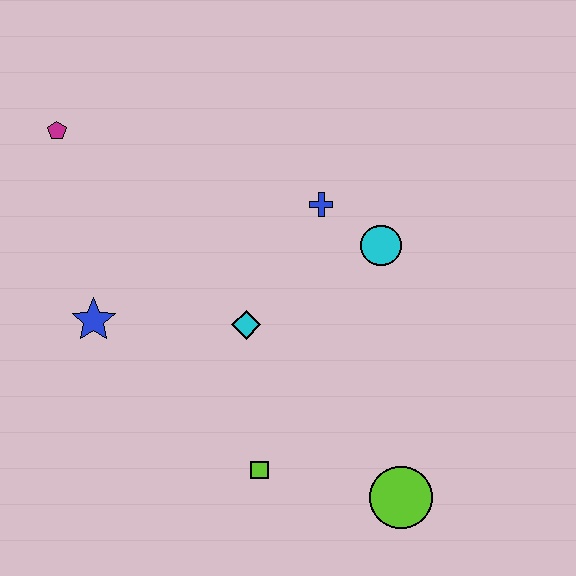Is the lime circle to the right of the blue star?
Yes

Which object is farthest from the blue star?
The lime circle is farthest from the blue star.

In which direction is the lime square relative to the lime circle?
The lime square is to the left of the lime circle.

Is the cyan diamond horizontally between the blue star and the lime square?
Yes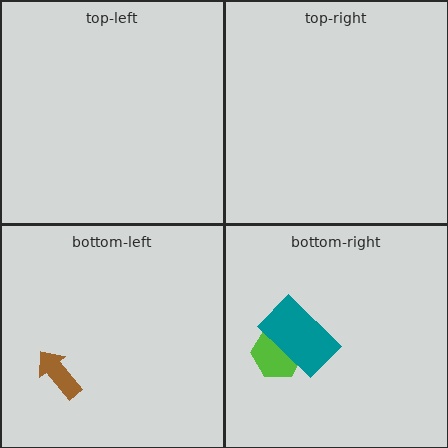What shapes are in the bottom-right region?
The lime hexagon, the teal rectangle.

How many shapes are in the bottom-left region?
1.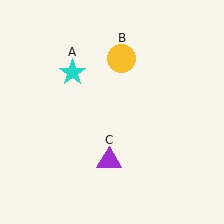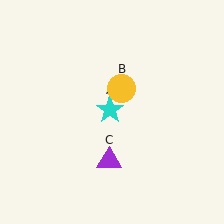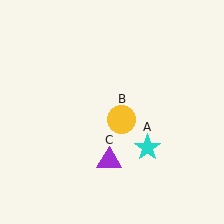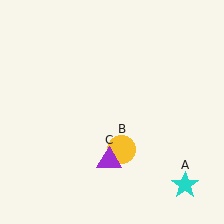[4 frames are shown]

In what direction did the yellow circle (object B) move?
The yellow circle (object B) moved down.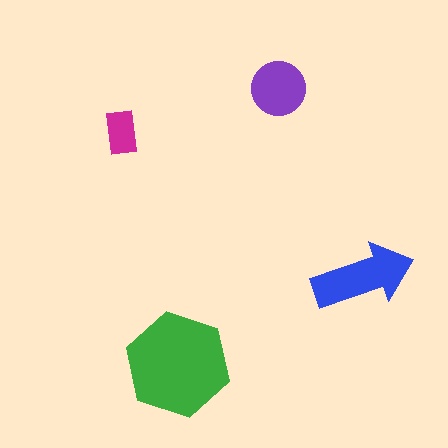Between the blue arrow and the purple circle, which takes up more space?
The blue arrow.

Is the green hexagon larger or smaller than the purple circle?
Larger.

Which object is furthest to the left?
The magenta rectangle is leftmost.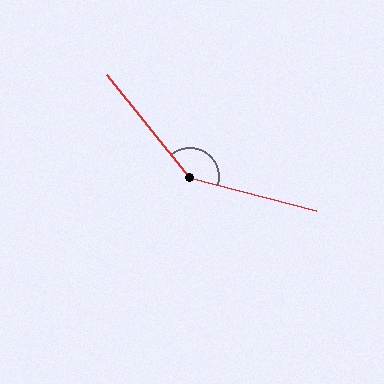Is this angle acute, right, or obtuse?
It is obtuse.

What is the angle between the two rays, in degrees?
Approximately 144 degrees.